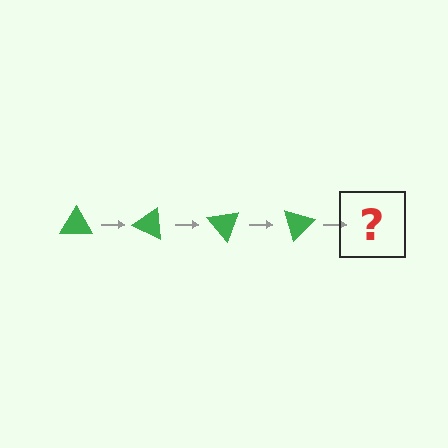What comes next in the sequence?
The next element should be a green triangle rotated 100 degrees.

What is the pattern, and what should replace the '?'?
The pattern is that the triangle rotates 25 degrees each step. The '?' should be a green triangle rotated 100 degrees.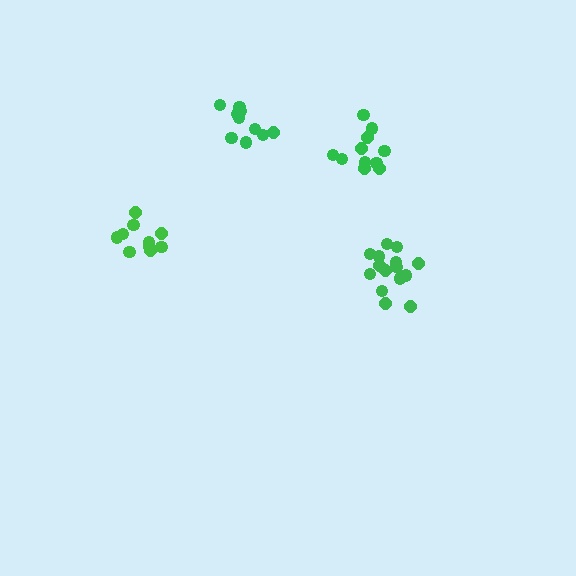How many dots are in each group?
Group 1: 11 dots, Group 2: 10 dots, Group 3: 15 dots, Group 4: 10 dots (46 total).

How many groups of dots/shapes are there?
There are 4 groups.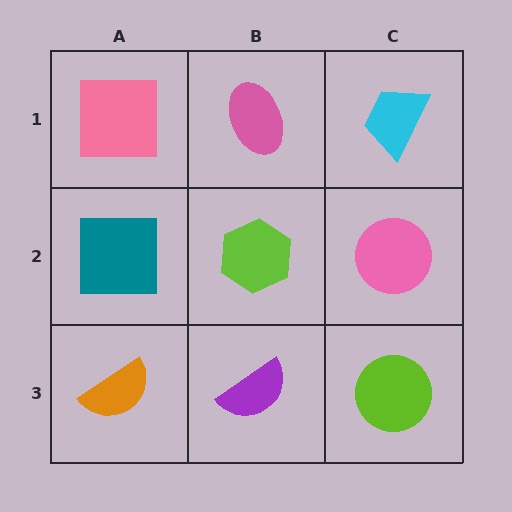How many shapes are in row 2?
3 shapes.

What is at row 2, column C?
A pink circle.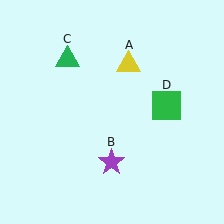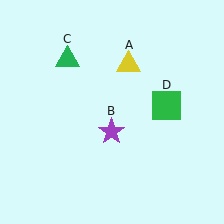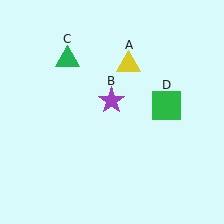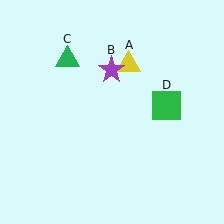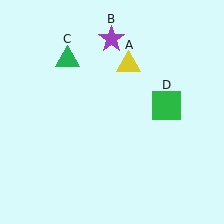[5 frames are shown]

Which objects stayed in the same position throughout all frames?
Yellow triangle (object A) and green triangle (object C) and green square (object D) remained stationary.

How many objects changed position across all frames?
1 object changed position: purple star (object B).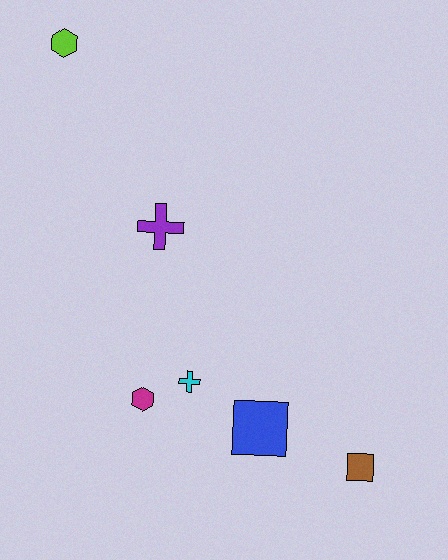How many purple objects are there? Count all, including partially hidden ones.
There is 1 purple object.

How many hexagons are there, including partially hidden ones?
There are 2 hexagons.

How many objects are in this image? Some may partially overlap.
There are 6 objects.